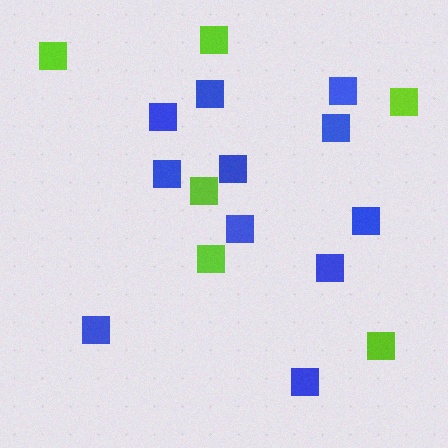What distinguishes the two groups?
There are 2 groups: one group of blue squares (11) and one group of lime squares (6).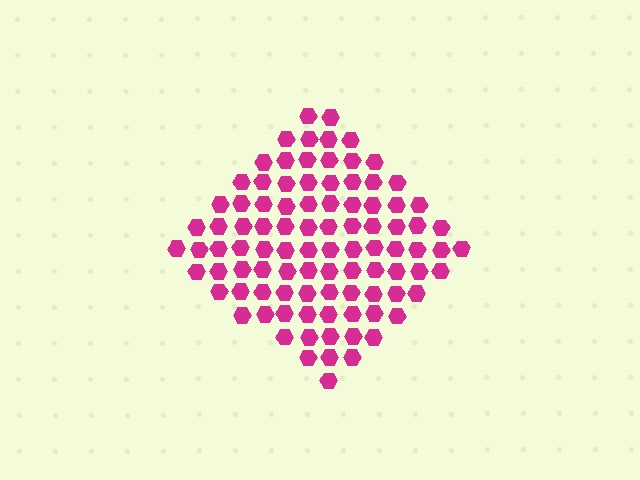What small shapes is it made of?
It is made of small hexagons.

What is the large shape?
The large shape is a diamond.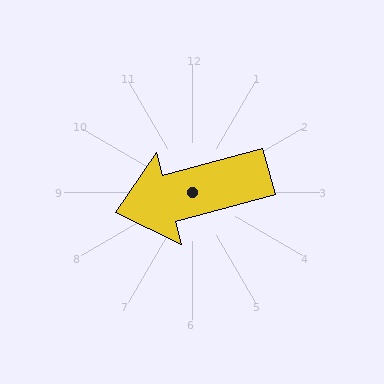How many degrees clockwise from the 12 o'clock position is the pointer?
Approximately 255 degrees.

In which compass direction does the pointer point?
West.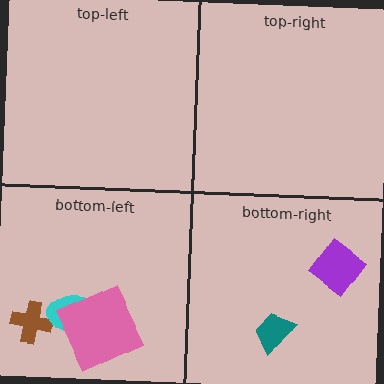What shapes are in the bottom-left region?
The brown cross, the cyan ellipse, the pink square.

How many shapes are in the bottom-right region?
2.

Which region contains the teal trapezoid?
The bottom-right region.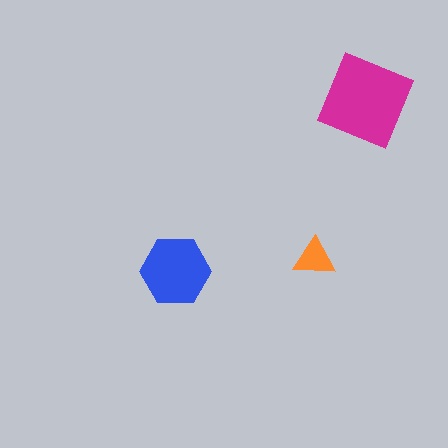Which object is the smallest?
The orange triangle.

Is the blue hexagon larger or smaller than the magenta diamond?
Smaller.